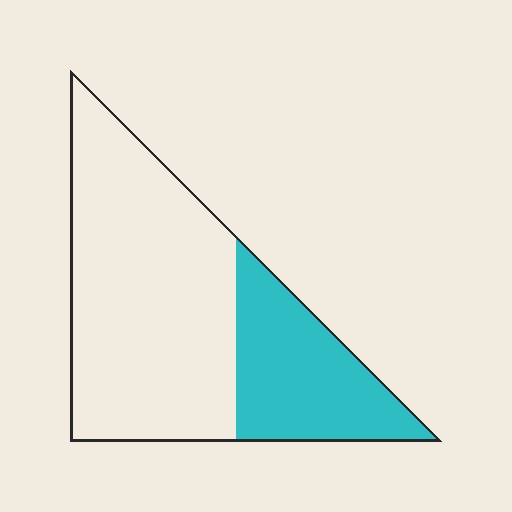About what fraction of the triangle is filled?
About one third (1/3).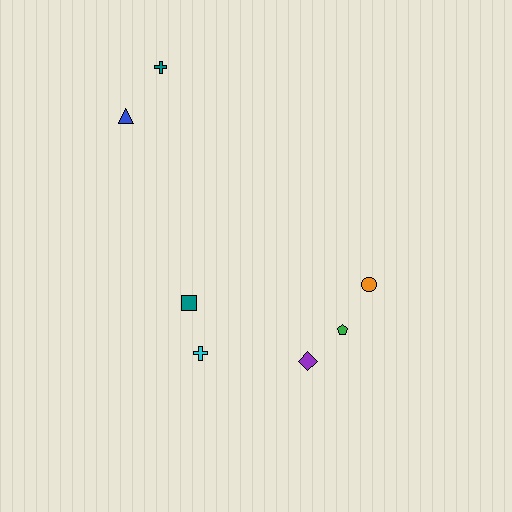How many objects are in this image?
There are 7 objects.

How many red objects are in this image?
There are no red objects.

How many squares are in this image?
There is 1 square.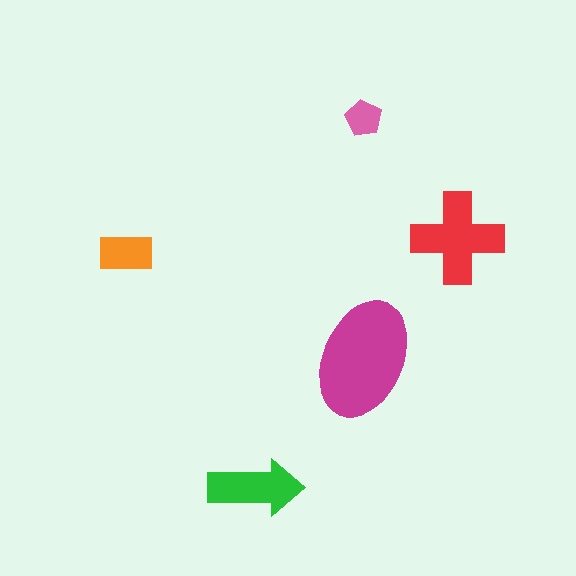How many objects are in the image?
There are 5 objects in the image.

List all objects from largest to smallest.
The magenta ellipse, the red cross, the green arrow, the orange rectangle, the pink pentagon.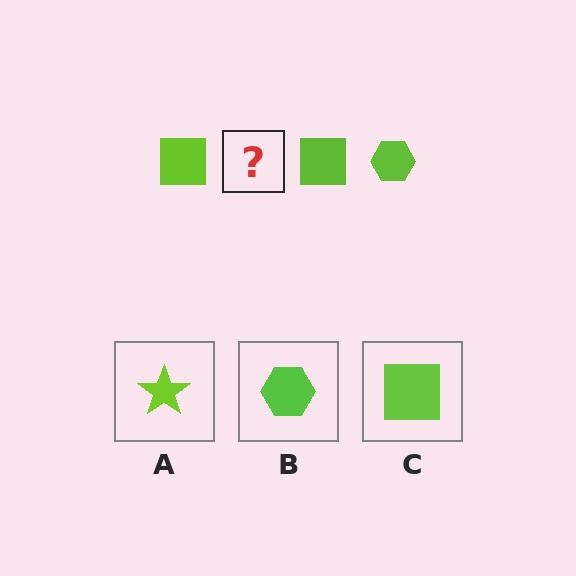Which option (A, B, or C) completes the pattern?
B.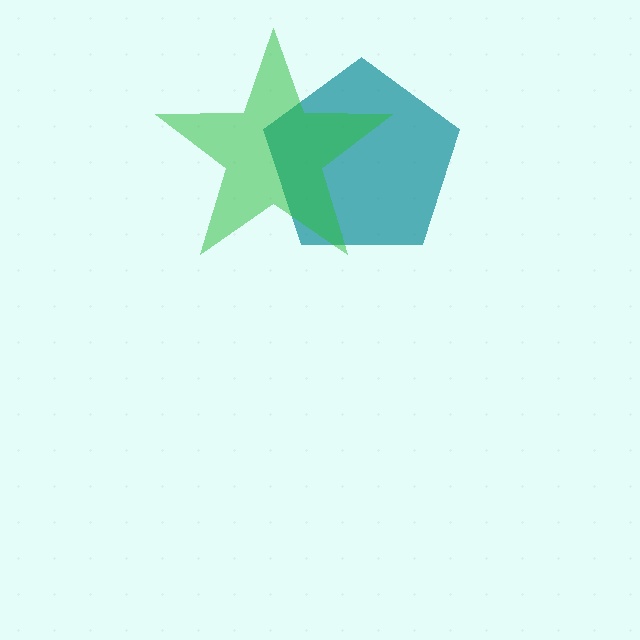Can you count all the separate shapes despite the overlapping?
Yes, there are 2 separate shapes.